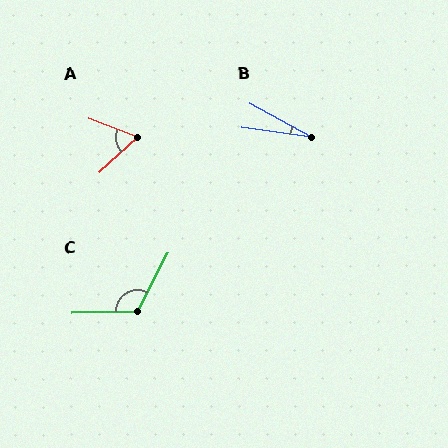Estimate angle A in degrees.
Approximately 64 degrees.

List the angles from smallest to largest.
B (21°), A (64°), C (119°).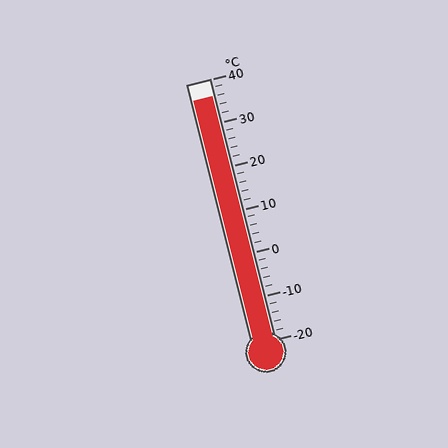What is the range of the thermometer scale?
The thermometer scale ranges from -20°C to 40°C.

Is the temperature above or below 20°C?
The temperature is above 20°C.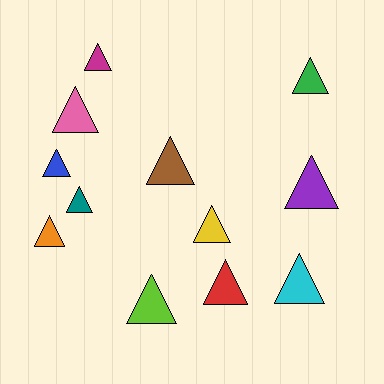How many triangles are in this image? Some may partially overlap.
There are 12 triangles.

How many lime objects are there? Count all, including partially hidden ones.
There is 1 lime object.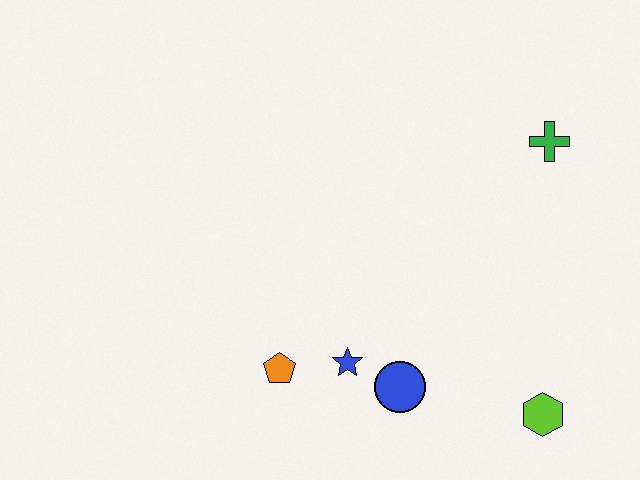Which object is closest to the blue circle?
The blue star is closest to the blue circle.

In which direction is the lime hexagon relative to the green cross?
The lime hexagon is below the green cross.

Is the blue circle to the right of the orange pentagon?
Yes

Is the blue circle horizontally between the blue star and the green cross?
Yes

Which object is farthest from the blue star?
The green cross is farthest from the blue star.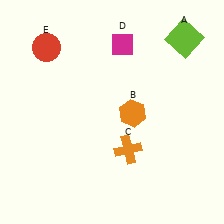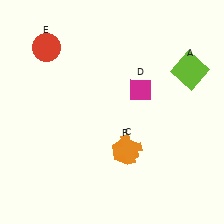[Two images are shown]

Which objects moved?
The objects that moved are: the lime square (A), the orange hexagon (B), the magenta diamond (D).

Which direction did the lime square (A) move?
The lime square (A) moved down.